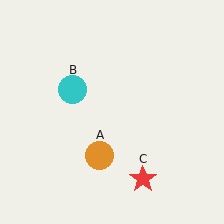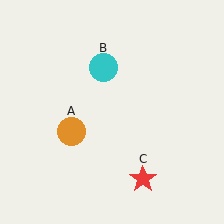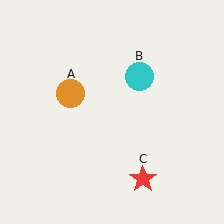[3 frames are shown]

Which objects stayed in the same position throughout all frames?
Red star (object C) remained stationary.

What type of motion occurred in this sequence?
The orange circle (object A), cyan circle (object B) rotated clockwise around the center of the scene.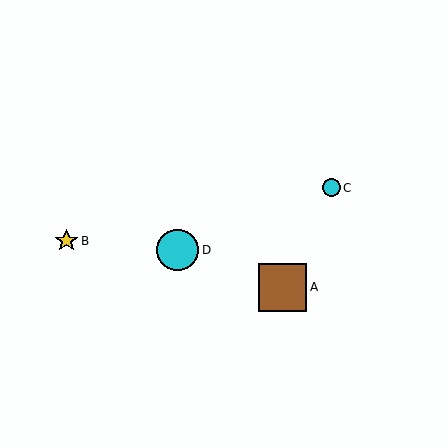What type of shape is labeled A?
Shape A is a brown square.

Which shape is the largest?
The brown square (labeled A) is the largest.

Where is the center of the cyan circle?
The center of the cyan circle is at (331, 188).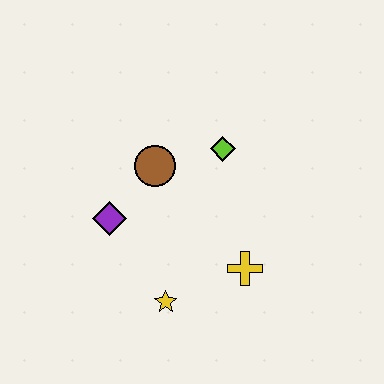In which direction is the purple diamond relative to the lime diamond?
The purple diamond is to the left of the lime diamond.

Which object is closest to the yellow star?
The yellow cross is closest to the yellow star.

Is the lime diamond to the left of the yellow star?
No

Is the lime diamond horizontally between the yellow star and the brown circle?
No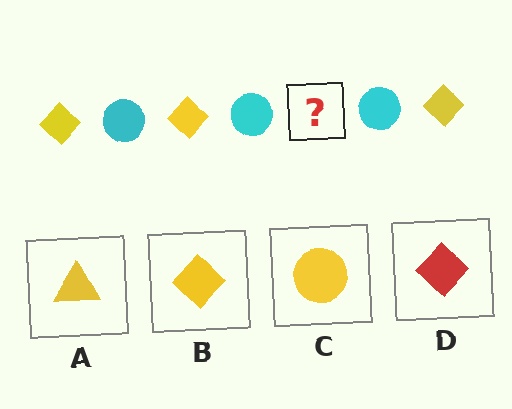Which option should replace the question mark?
Option B.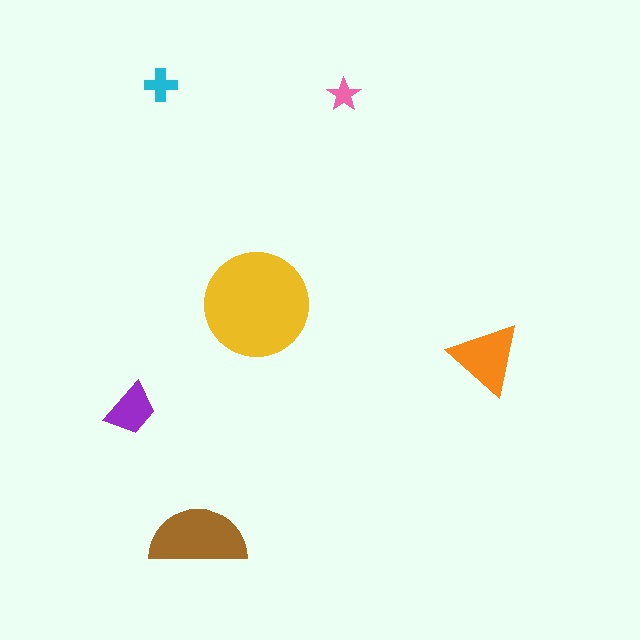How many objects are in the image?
There are 6 objects in the image.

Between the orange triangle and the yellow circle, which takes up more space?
The yellow circle.